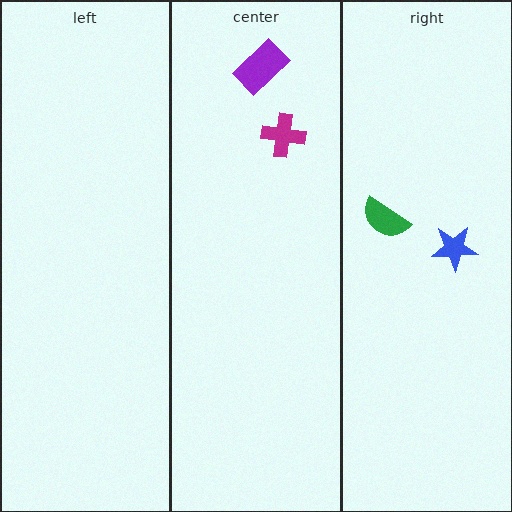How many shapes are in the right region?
2.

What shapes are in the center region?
The purple rectangle, the magenta cross.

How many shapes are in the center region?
2.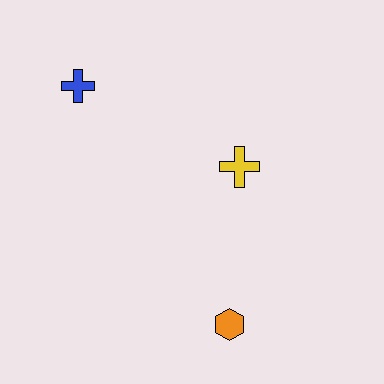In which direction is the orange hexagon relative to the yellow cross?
The orange hexagon is below the yellow cross.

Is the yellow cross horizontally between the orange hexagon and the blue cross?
No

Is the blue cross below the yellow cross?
No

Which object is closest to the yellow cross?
The orange hexagon is closest to the yellow cross.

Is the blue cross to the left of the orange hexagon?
Yes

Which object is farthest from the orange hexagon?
The blue cross is farthest from the orange hexagon.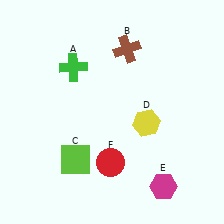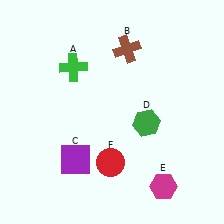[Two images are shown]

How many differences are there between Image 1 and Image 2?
There are 2 differences between the two images.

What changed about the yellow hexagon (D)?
In Image 1, D is yellow. In Image 2, it changed to green.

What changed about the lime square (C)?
In Image 1, C is lime. In Image 2, it changed to purple.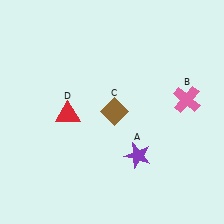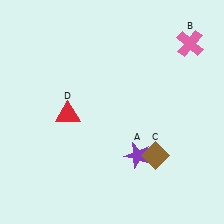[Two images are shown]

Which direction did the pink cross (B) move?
The pink cross (B) moved up.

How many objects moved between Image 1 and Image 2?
2 objects moved between the two images.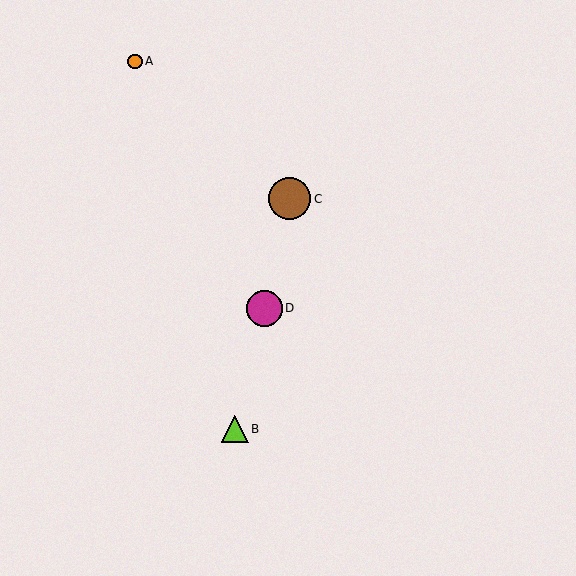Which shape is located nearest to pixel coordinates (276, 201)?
The brown circle (labeled C) at (290, 199) is nearest to that location.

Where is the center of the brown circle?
The center of the brown circle is at (290, 199).